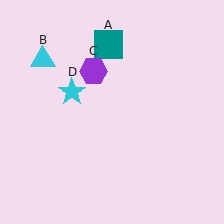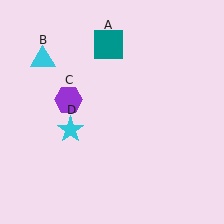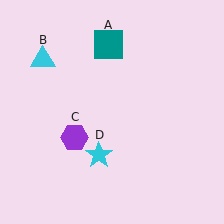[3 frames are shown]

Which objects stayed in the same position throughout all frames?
Teal square (object A) and cyan triangle (object B) remained stationary.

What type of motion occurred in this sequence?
The purple hexagon (object C), cyan star (object D) rotated counterclockwise around the center of the scene.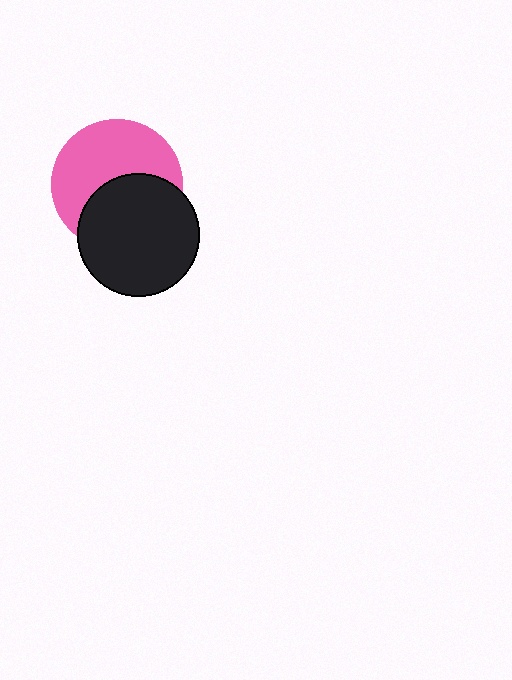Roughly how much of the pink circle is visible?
About half of it is visible (roughly 56%).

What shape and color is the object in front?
The object in front is a black circle.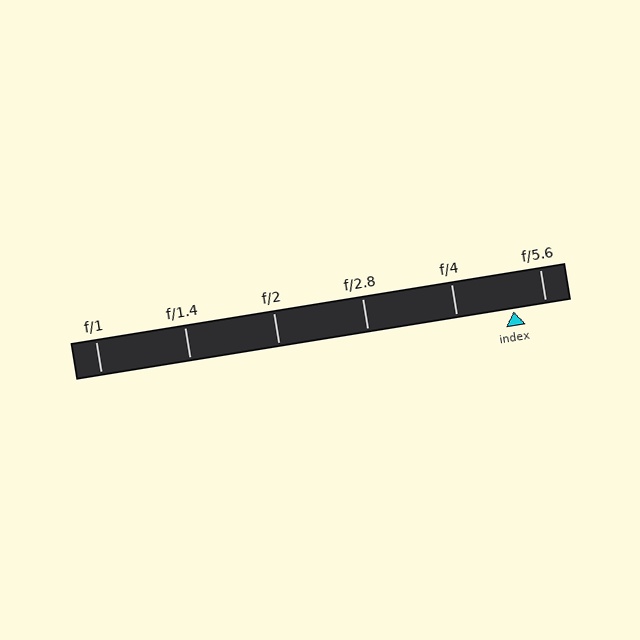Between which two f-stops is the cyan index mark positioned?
The index mark is between f/4 and f/5.6.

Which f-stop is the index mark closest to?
The index mark is closest to f/5.6.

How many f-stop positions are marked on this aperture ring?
There are 6 f-stop positions marked.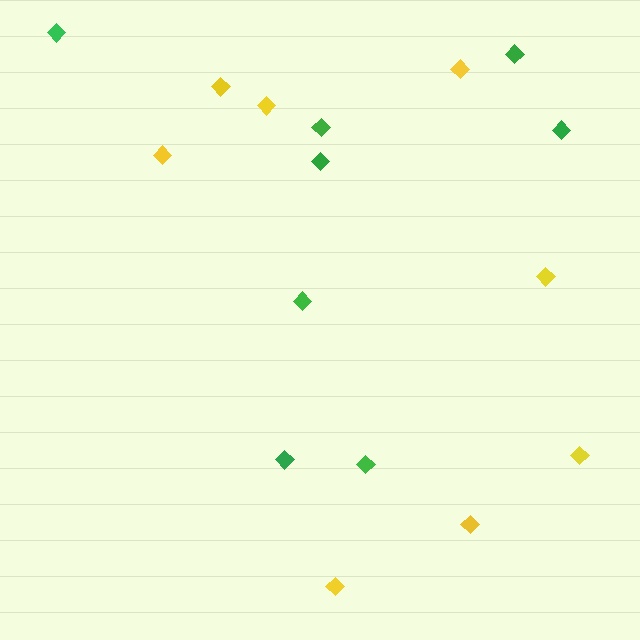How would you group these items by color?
There are 2 groups: one group of green diamonds (8) and one group of yellow diamonds (8).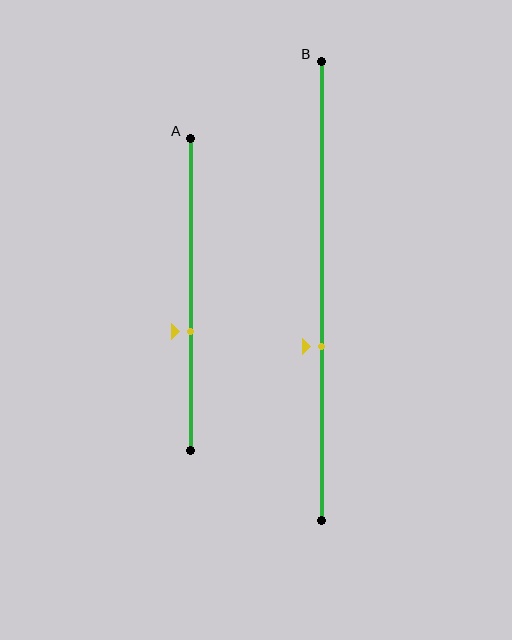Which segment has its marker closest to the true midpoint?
Segment A has its marker closest to the true midpoint.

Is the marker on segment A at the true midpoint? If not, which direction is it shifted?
No, the marker on segment A is shifted downward by about 12% of the segment length.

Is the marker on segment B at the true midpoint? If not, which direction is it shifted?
No, the marker on segment B is shifted downward by about 12% of the segment length.